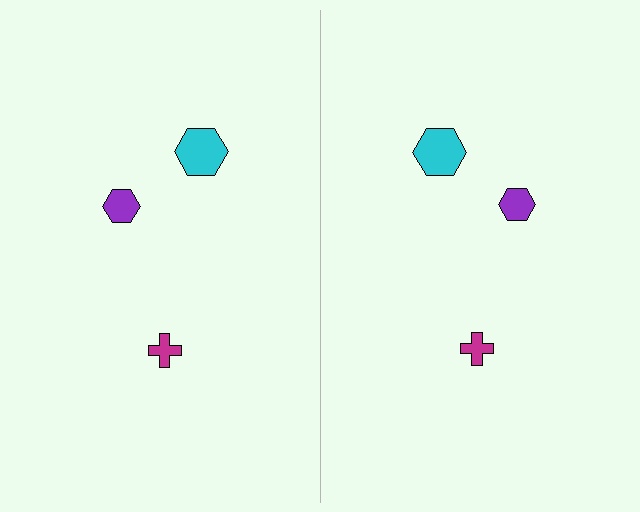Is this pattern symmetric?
Yes, this pattern has bilateral (reflection) symmetry.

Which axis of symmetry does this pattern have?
The pattern has a vertical axis of symmetry running through the center of the image.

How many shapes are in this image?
There are 6 shapes in this image.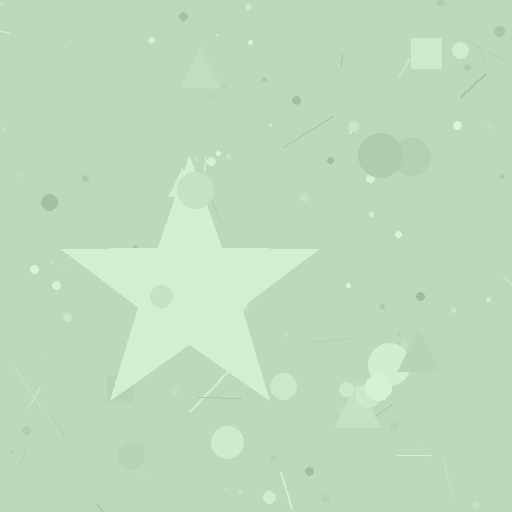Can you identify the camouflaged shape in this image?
The camouflaged shape is a star.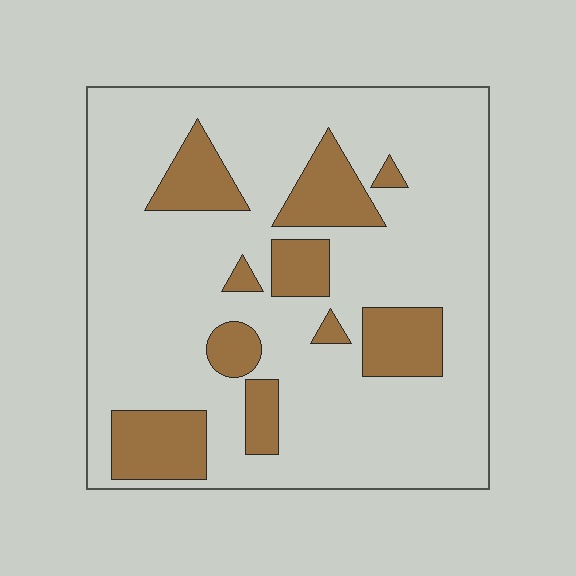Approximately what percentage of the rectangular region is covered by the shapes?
Approximately 20%.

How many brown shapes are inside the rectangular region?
10.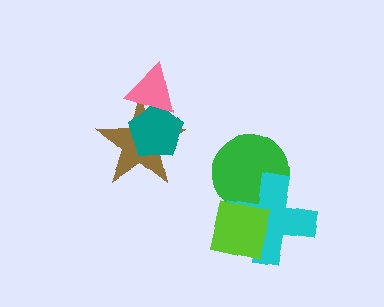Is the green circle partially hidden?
Yes, it is partially covered by another shape.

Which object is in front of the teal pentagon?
The pink triangle is in front of the teal pentagon.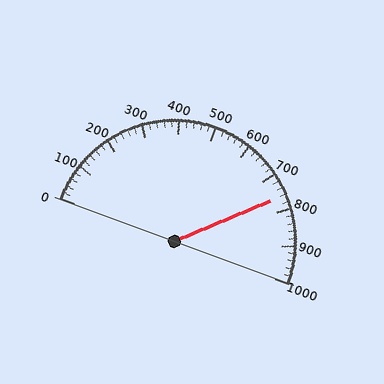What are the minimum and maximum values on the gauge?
The gauge ranges from 0 to 1000.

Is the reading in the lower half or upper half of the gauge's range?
The reading is in the upper half of the range (0 to 1000).